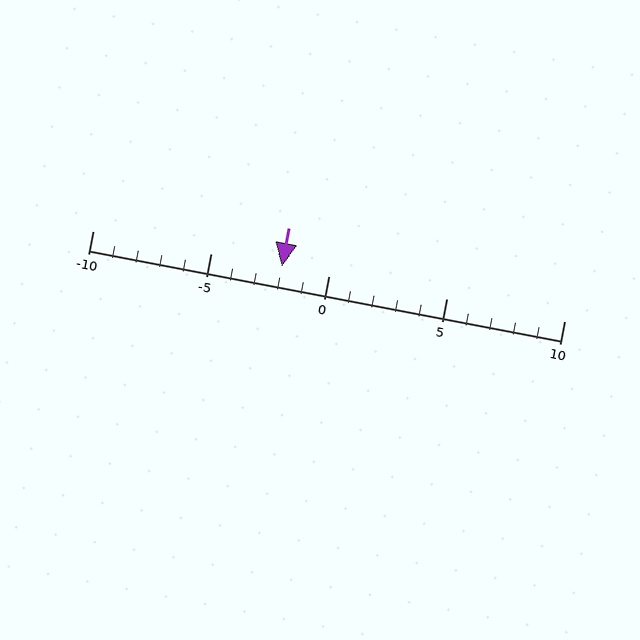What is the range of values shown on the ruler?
The ruler shows values from -10 to 10.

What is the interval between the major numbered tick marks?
The major tick marks are spaced 5 units apart.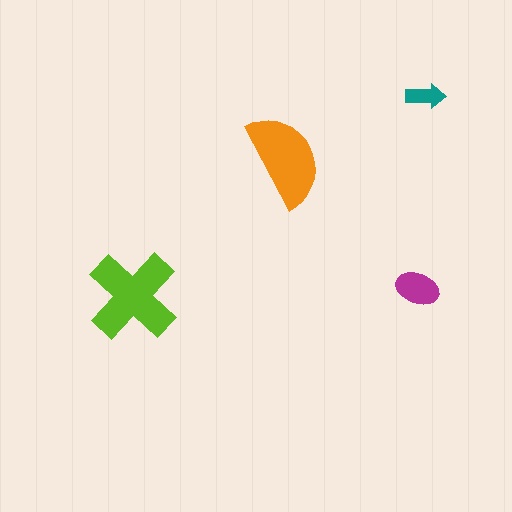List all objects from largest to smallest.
The lime cross, the orange semicircle, the magenta ellipse, the teal arrow.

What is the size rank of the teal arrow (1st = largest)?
4th.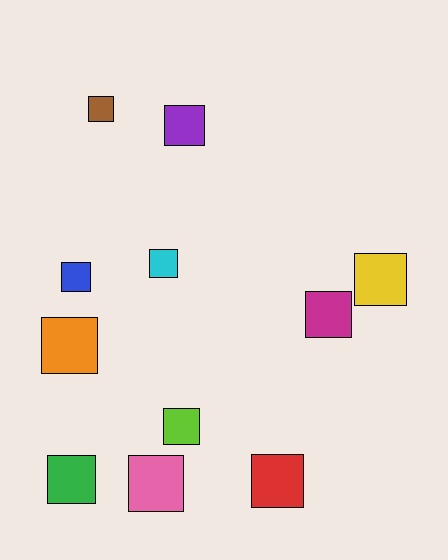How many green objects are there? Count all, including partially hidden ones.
There is 1 green object.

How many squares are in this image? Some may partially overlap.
There are 11 squares.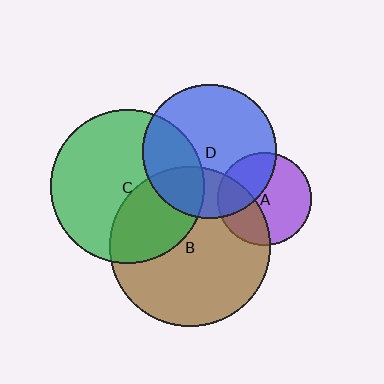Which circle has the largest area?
Circle B (brown).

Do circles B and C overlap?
Yes.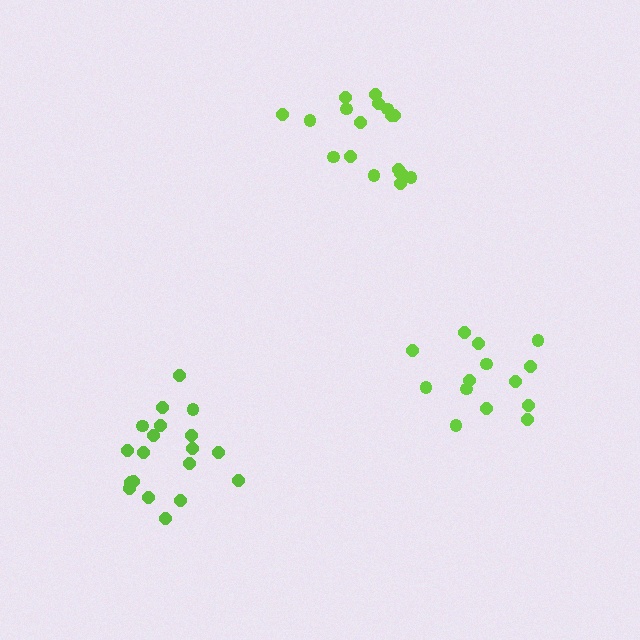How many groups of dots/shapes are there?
There are 3 groups.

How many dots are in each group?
Group 1: 14 dots, Group 2: 18 dots, Group 3: 19 dots (51 total).